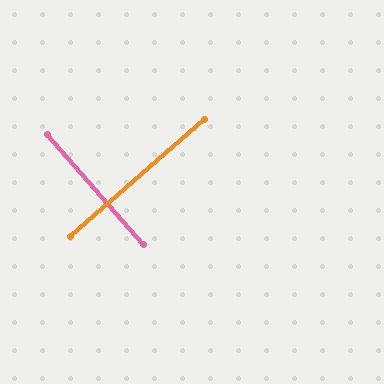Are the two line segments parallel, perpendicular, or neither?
Perpendicular — they meet at approximately 90°.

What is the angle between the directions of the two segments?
Approximately 90 degrees.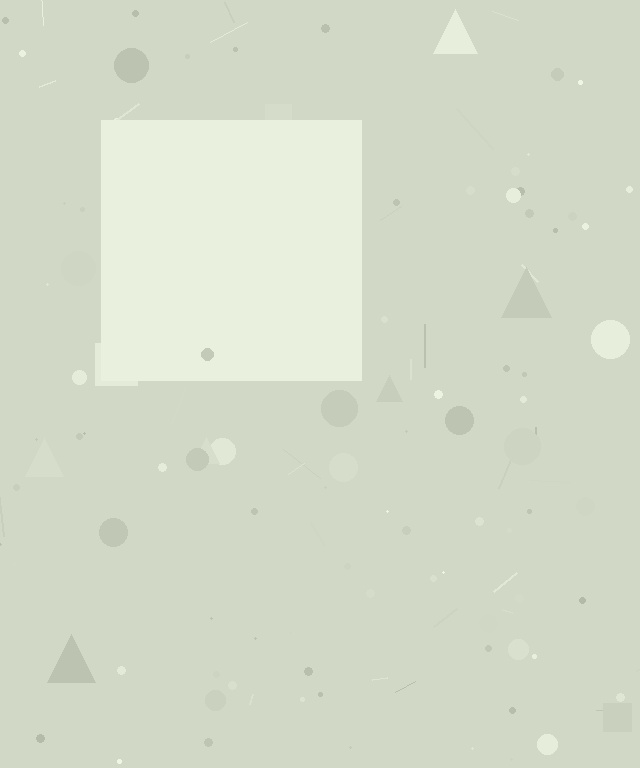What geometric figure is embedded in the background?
A square is embedded in the background.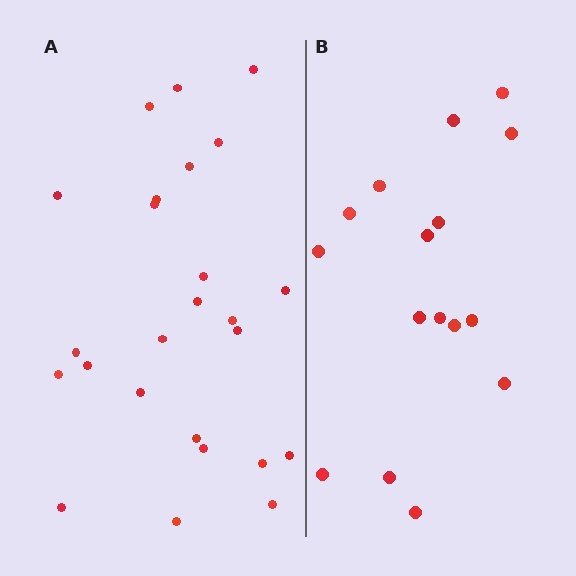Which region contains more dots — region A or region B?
Region A (the left region) has more dots.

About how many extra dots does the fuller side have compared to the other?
Region A has roughly 8 or so more dots than region B.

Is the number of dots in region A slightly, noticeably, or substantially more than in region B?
Region A has substantially more. The ratio is roughly 1.6 to 1.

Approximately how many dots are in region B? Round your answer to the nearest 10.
About 20 dots. (The exact count is 16, which rounds to 20.)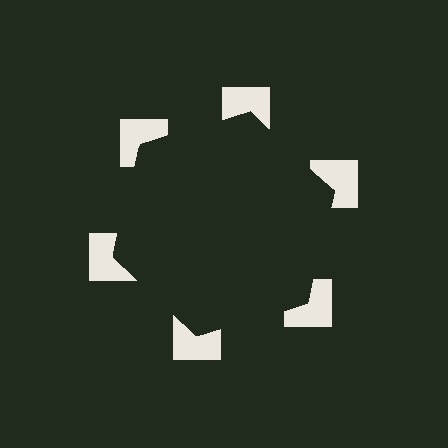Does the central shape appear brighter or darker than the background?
It typically appears slightly darker than the background, even though no actual brightness change is drawn.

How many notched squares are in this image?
There are 6 — one at each vertex of the illusory hexagon.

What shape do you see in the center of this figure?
An illusory hexagon — its edges are inferred from the aligned wedge cuts in the notched squares, not physically drawn.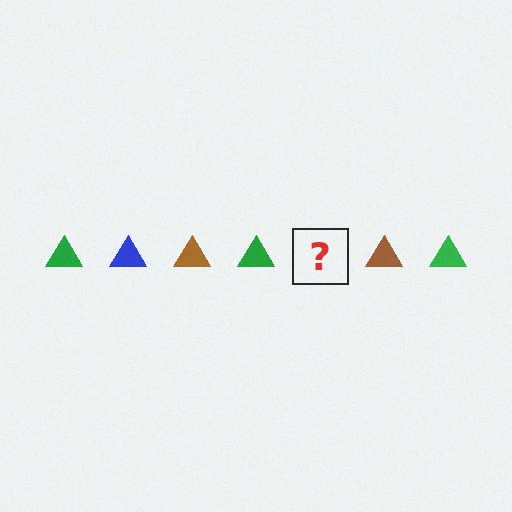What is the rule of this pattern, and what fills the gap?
The rule is that the pattern cycles through green, blue, brown triangles. The gap should be filled with a blue triangle.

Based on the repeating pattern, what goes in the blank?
The blank should be a blue triangle.